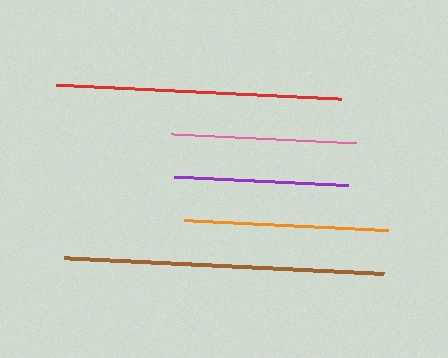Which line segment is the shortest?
The purple line is the shortest at approximately 174 pixels.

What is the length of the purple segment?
The purple segment is approximately 174 pixels long.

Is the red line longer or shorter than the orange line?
The red line is longer than the orange line.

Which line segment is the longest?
The brown line is the longest at approximately 320 pixels.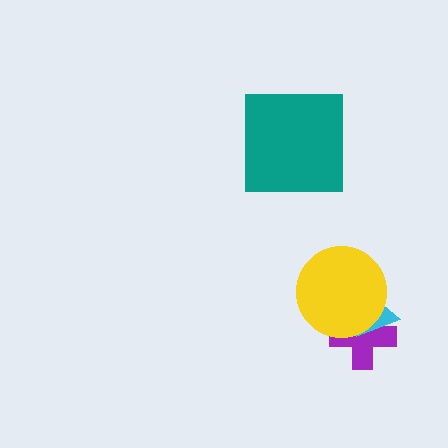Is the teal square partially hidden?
No, no other shape covers it.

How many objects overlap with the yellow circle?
2 objects overlap with the yellow circle.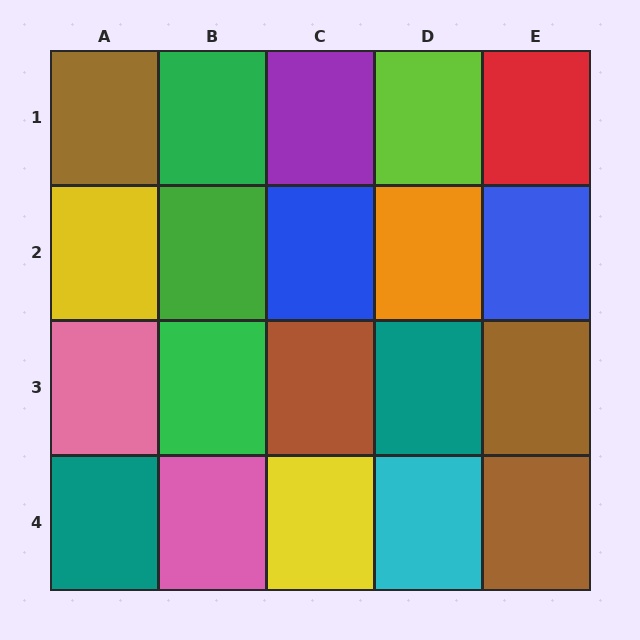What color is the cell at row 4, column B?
Pink.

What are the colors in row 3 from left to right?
Pink, green, brown, teal, brown.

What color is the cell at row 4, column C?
Yellow.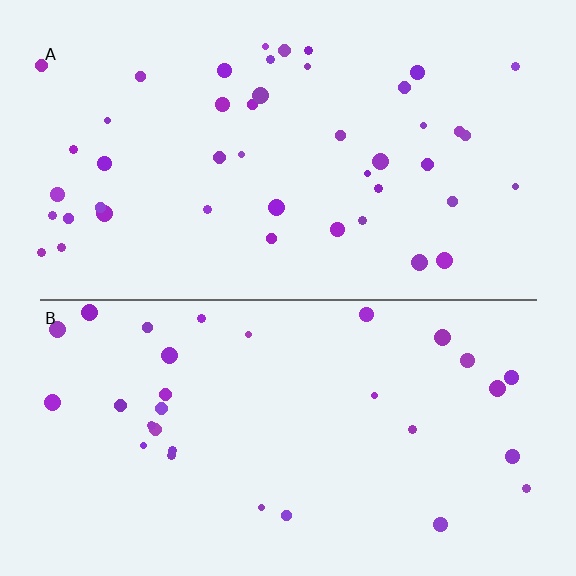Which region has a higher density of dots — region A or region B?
A (the top).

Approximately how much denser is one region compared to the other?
Approximately 1.5× — region A over region B.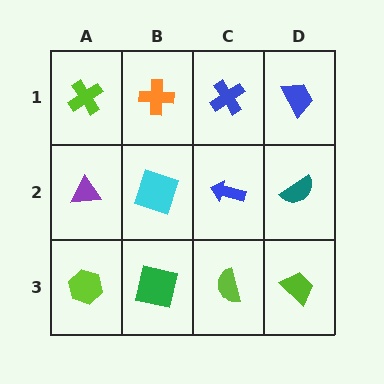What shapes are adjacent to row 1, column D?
A teal semicircle (row 2, column D), a blue cross (row 1, column C).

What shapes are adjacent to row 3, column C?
A blue arrow (row 2, column C), a green square (row 3, column B), a lime trapezoid (row 3, column D).